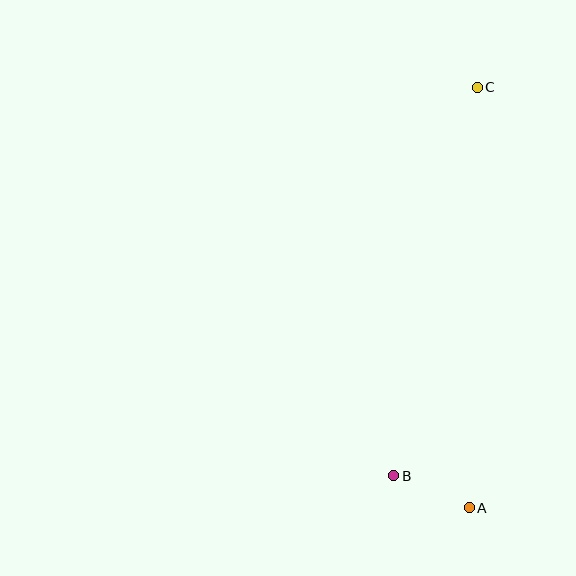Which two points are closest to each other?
Points A and B are closest to each other.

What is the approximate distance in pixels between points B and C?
The distance between B and C is approximately 397 pixels.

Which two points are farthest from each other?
Points A and C are farthest from each other.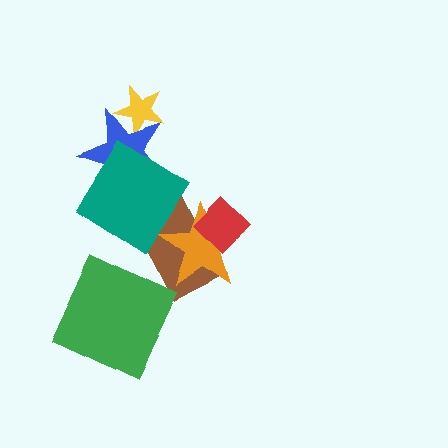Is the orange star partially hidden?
Yes, it is partially covered by another shape.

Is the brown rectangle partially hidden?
Yes, it is partially covered by another shape.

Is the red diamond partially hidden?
No, no other shape covers it.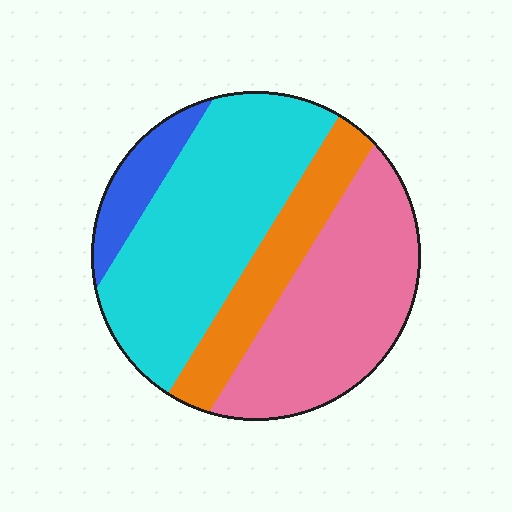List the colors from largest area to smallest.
From largest to smallest: cyan, pink, orange, blue.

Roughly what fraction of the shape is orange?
Orange takes up less than a quarter of the shape.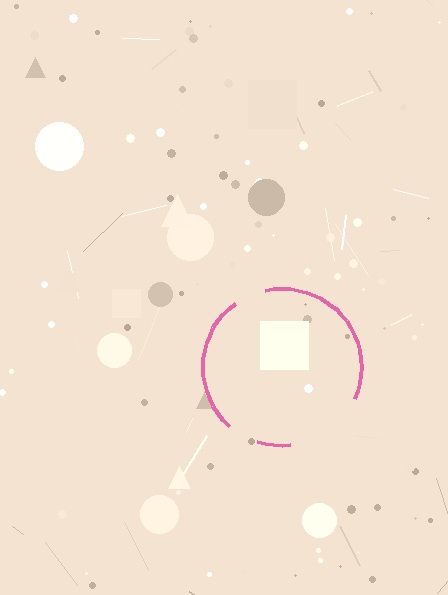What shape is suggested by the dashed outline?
The dashed outline suggests a circle.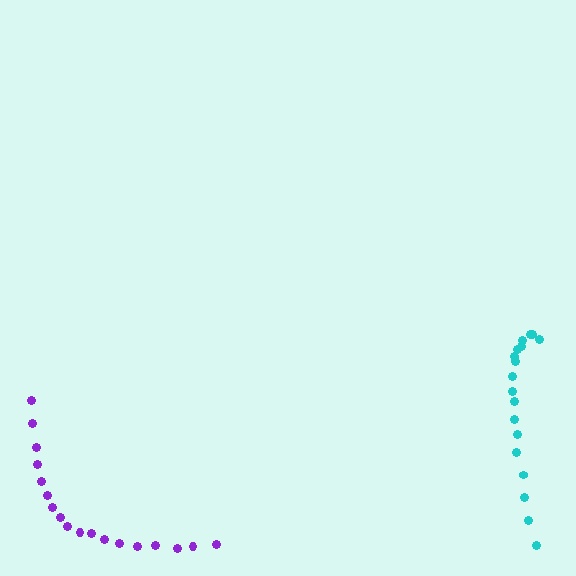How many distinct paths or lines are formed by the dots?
There are 2 distinct paths.